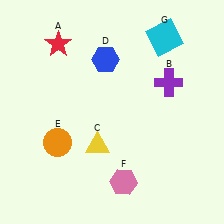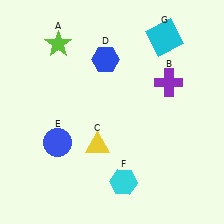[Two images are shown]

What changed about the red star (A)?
In Image 1, A is red. In Image 2, it changed to lime.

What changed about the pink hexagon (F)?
In Image 1, F is pink. In Image 2, it changed to cyan.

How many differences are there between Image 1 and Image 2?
There are 3 differences between the two images.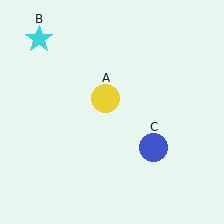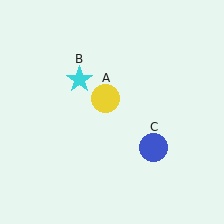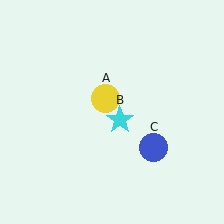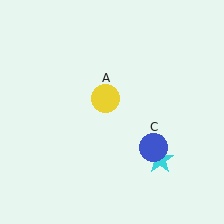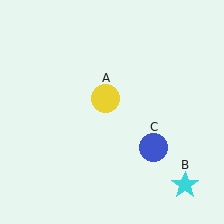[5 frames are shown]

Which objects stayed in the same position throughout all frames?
Yellow circle (object A) and blue circle (object C) remained stationary.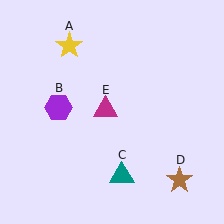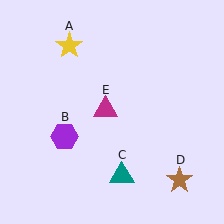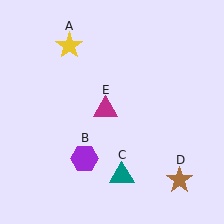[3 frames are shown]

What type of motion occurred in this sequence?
The purple hexagon (object B) rotated counterclockwise around the center of the scene.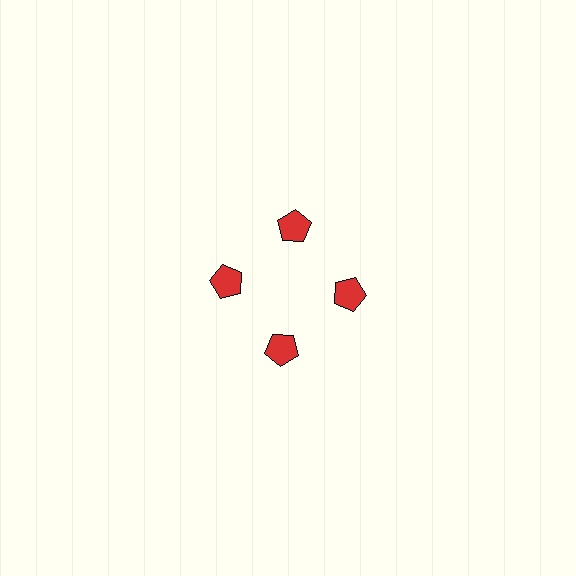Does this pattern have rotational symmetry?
Yes, this pattern has 4-fold rotational symmetry. It looks the same after rotating 90 degrees around the center.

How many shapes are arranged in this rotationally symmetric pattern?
There are 4 shapes, arranged in 4 groups of 1.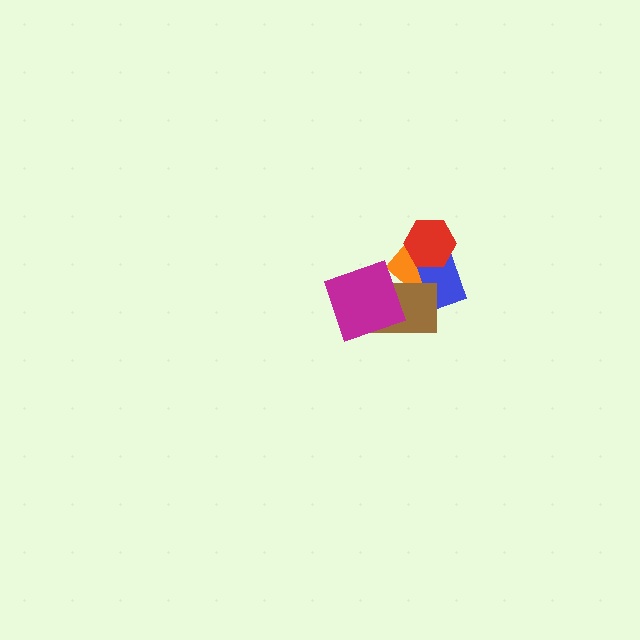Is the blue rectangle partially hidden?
Yes, it is partially covered by another shape.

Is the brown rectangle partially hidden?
Yes, it is partially covered by another shape.